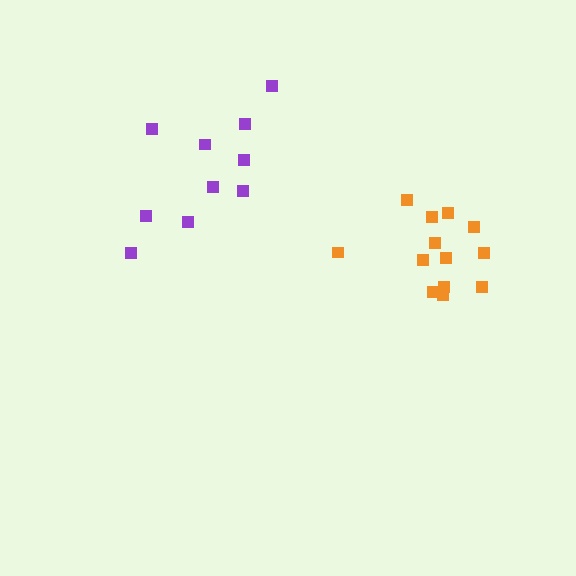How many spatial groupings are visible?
There are 2 spatial groupings.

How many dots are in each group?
Group 1: 13 dots, Group 2: 10 dots (23 total).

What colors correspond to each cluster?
The clusters are colored: orange, purple.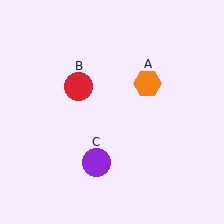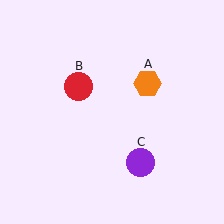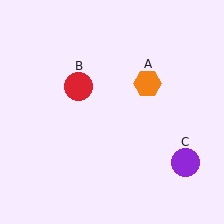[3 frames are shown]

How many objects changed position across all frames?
1 object changed position: purple circle (object C).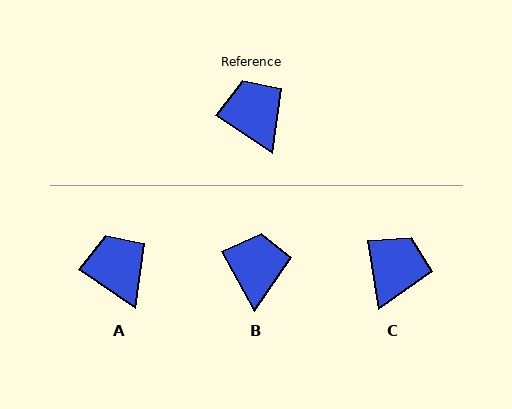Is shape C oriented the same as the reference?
No, it is off by about 47 degrees.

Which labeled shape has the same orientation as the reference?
A.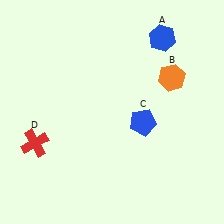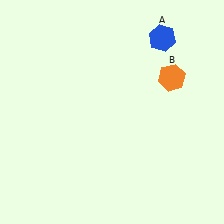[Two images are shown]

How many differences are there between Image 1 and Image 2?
There are 2 differences between the two images.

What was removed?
The blue pentagon (C), the red cross (D) were removed in Image 2.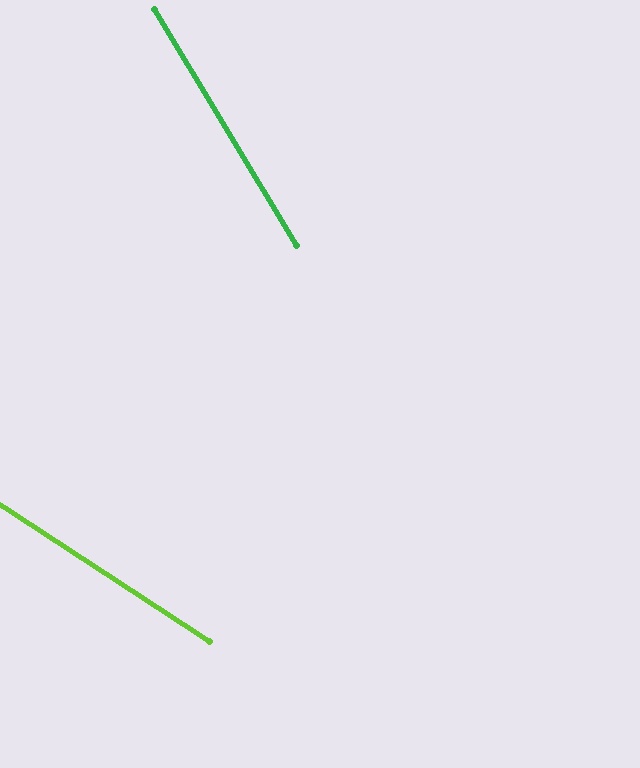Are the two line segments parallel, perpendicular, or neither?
Neither parallel nor perpendicular — they differ by about 26°.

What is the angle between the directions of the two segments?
Approximately 26 degrees.